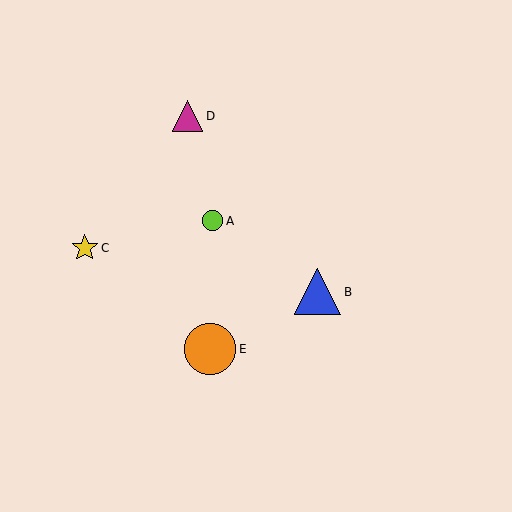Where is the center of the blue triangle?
The center of the blue triangle is at (318, 292).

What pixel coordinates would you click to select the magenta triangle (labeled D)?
Click at (188, 116) to select the magenta triangle D.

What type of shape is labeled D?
Shape D is a magenta triangle.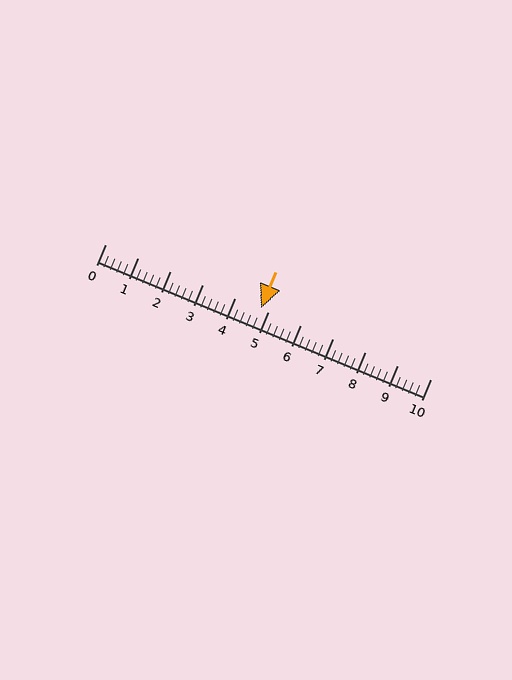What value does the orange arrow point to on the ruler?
The orange arrow points to approximately 4.8.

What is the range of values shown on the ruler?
The ruler shows values from 0 to 10.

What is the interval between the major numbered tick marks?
The major tick marks are spaced 1 units apart.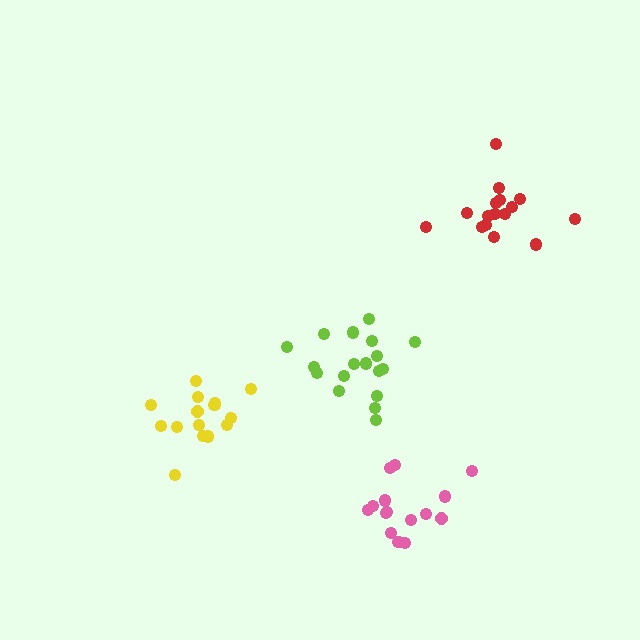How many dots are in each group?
Group 1: 15 dots, Group 2: 15 dots, Group 3: 18 dots, Group 4: 16 dots (64 total).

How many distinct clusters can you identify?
There are 4 distinct clusters.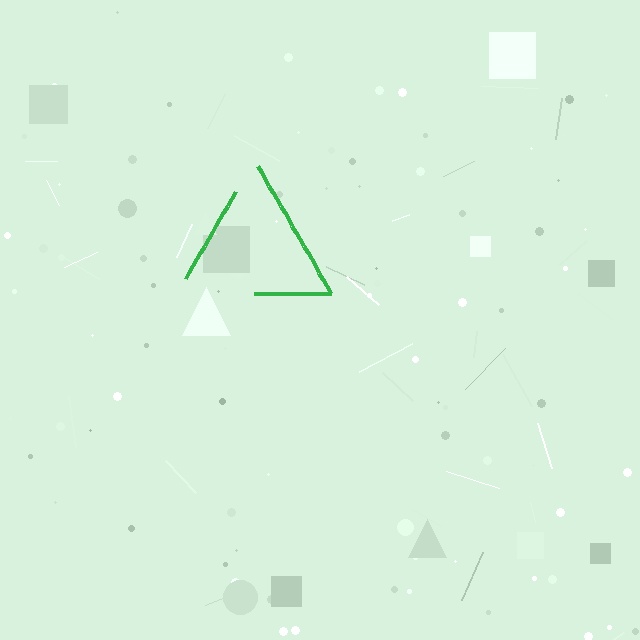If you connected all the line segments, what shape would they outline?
They would outline a triangle.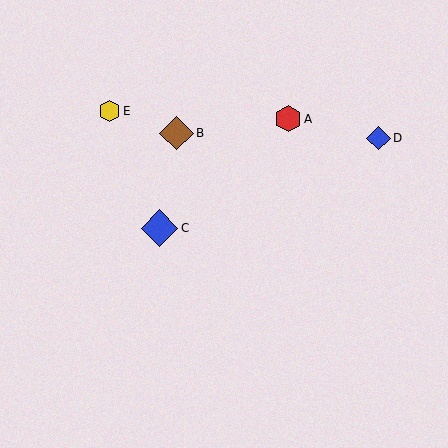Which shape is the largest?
The blue diamond (labeled C) is the largest.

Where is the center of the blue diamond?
The center of the blue diamond is at (379, 138).